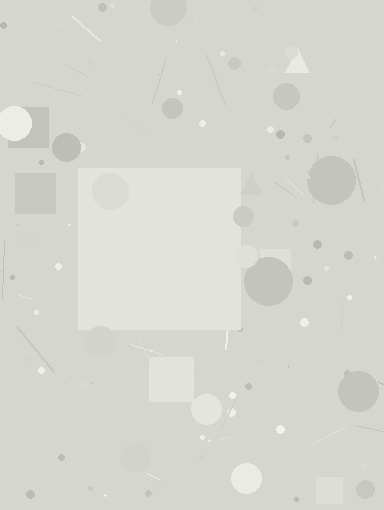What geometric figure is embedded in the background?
A square is embedded in the background.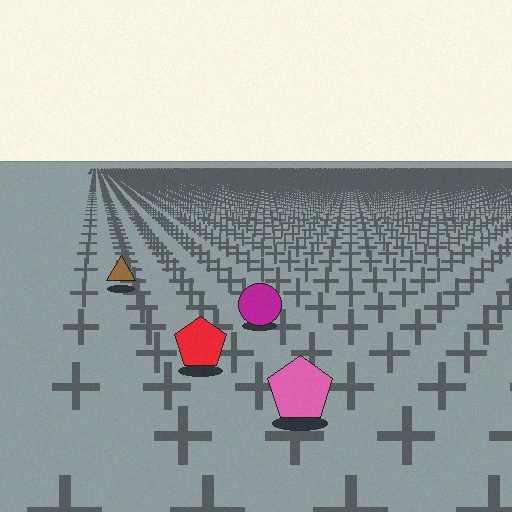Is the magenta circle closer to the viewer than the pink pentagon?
No. The pink pentagon is closer — you can tell from the texture gradient: the ground texture is coarser near it.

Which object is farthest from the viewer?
The brown triangle is farthest from the viewer. It appears smaller and the ground texture around it is denser.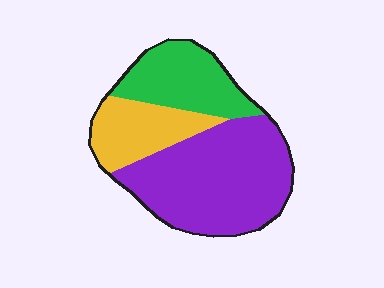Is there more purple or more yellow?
Purple.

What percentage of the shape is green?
Green covers 25% of the shape.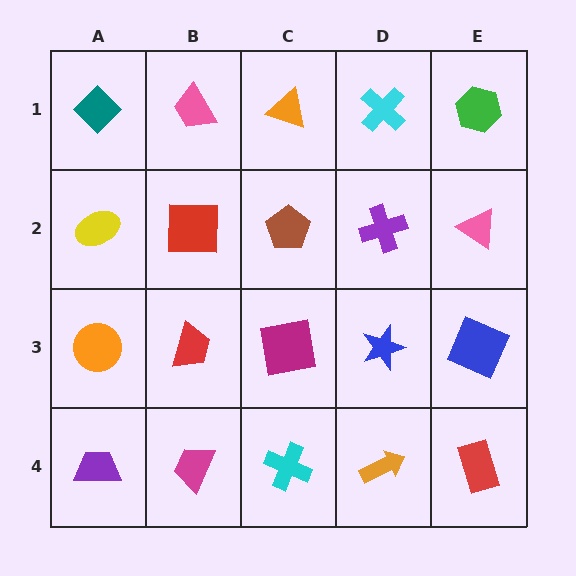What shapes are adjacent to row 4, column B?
A red trapezoid (row 3, column B), a purple trapezoid (row 4, column A), a cyan cross (row 4, column C).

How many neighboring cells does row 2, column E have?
3.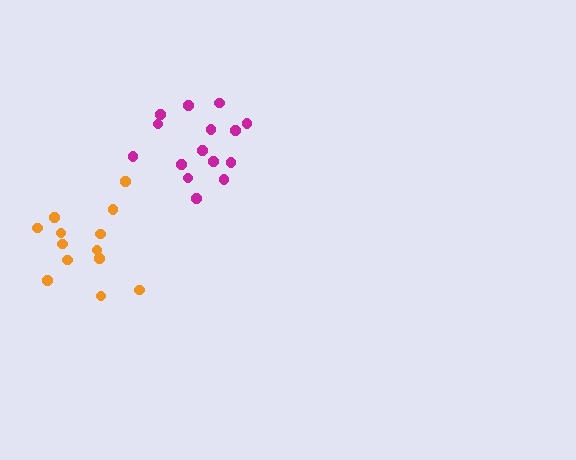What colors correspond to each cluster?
The clusters are colored: orange, magenta.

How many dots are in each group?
Group 1: 13 dots, Group 2: 15 dots (28 total).